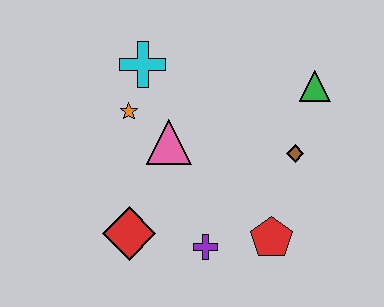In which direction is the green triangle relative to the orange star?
The green triangle is to the right of the orange star.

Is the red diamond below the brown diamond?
Yes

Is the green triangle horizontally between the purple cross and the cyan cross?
No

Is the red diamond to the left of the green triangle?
Yes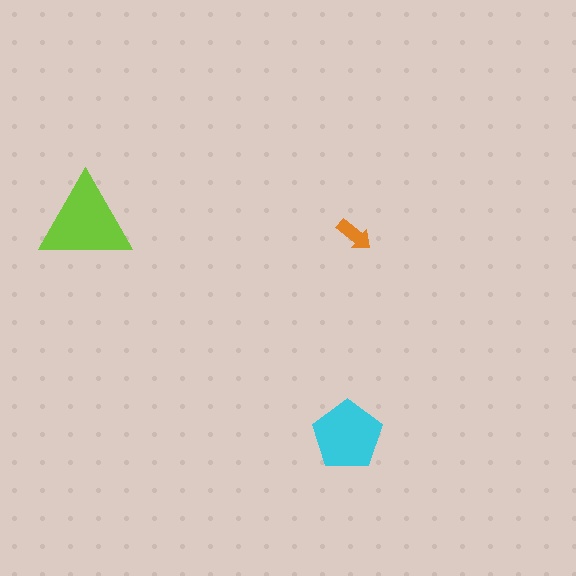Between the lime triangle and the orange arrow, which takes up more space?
The lime triangle.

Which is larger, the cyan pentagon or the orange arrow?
The cyan pentagon.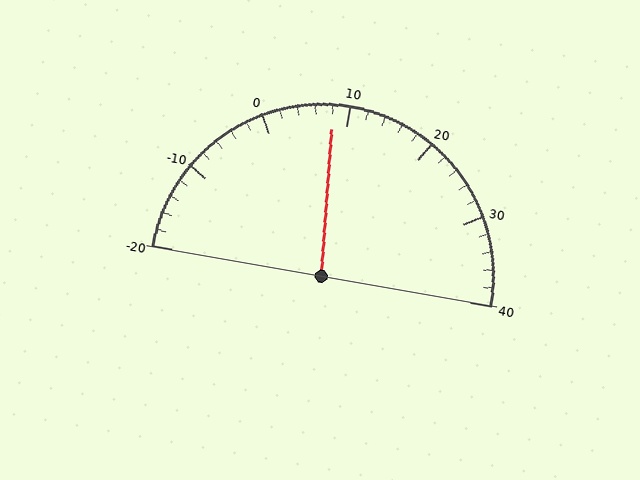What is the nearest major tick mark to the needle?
The nearest major tick mark is 10.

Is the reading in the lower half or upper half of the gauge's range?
The reading is in the lower half of the range (-20 to 40).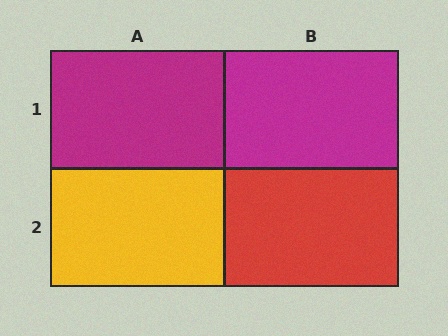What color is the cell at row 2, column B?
Red.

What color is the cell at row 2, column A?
Yellow.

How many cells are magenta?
2 cells are magenta.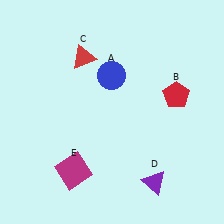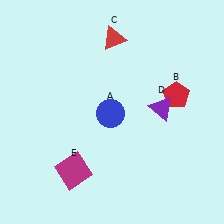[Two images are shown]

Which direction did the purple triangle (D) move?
The purple triangle (D) moved up.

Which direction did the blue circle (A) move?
The blue circle (A) moved down.